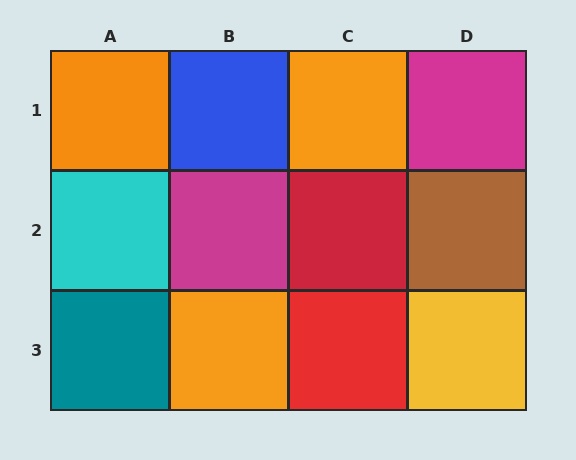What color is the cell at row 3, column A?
Teal.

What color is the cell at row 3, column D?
Yellow.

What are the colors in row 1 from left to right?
Orange, blue, orange, magenta.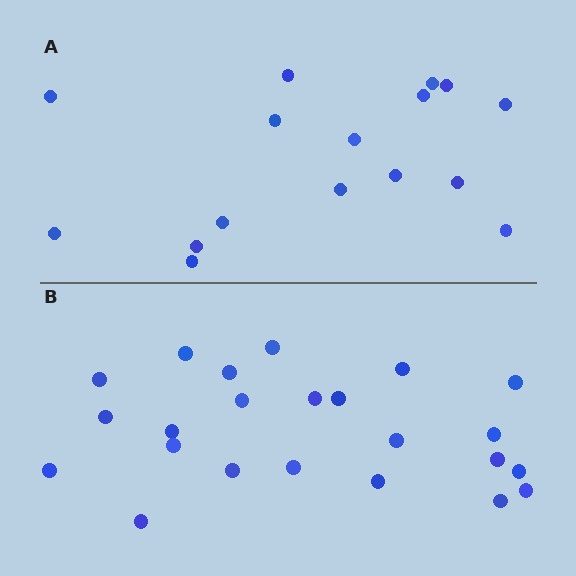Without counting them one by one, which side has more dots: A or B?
Region B (the bottom region) has more dots.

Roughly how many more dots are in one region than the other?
Region B has roughly 8 or so more dots than region A.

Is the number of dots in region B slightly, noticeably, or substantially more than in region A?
Region B has noticeably more, but not dramatically so. The ratio is roughly 1.4 to 1.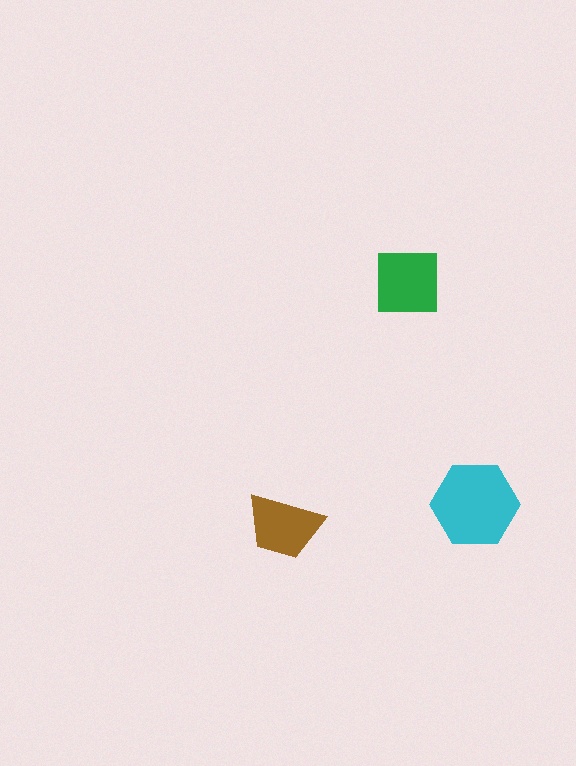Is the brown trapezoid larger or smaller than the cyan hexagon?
Smaller.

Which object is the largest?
The cyan hexagon.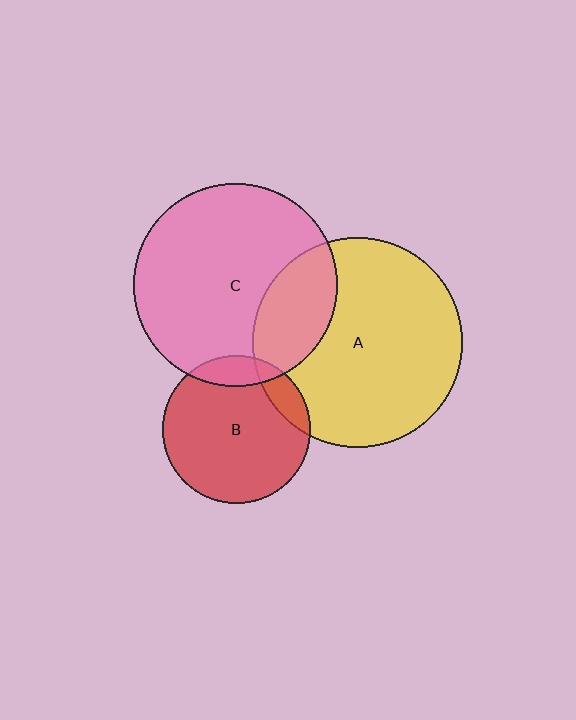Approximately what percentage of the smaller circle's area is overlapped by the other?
Approximately 10%.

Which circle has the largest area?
Circle A (yellow).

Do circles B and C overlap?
Yes.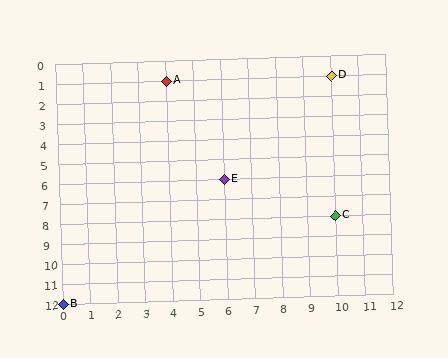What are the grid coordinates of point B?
Point B is at grid coordinates (0, 12).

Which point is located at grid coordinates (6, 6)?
Point E is at (6, 6).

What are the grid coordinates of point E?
Point E is at grid coordinates (6, 6).